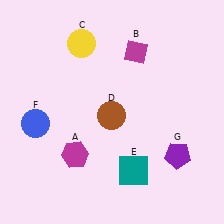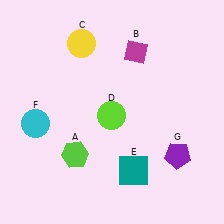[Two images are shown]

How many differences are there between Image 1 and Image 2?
There are 3 differences between the two images.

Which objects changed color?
A changed from magenta to lime. D changed from brown to lime. F changed from blue to cyan.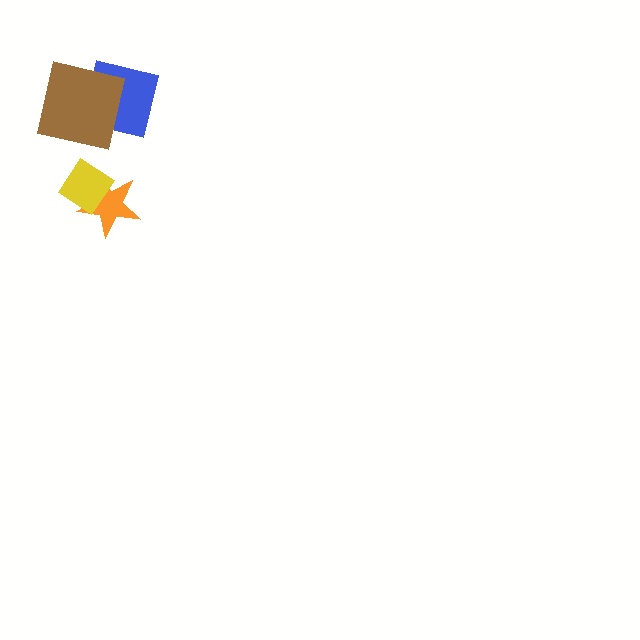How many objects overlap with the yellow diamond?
1 object overlaps with the yellow diamond.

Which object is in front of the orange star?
The yellow diamond is in front of the orange star.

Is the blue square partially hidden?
Yes, it is partially covered by another shape.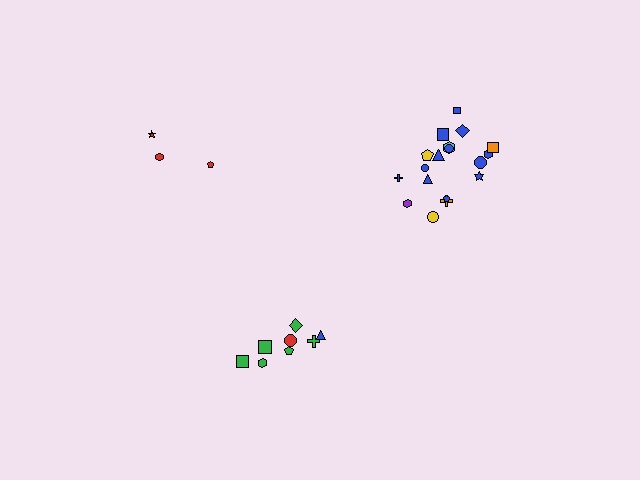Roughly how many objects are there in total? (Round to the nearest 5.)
Roughly 30 objects in total.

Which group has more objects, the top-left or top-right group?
The top-right group.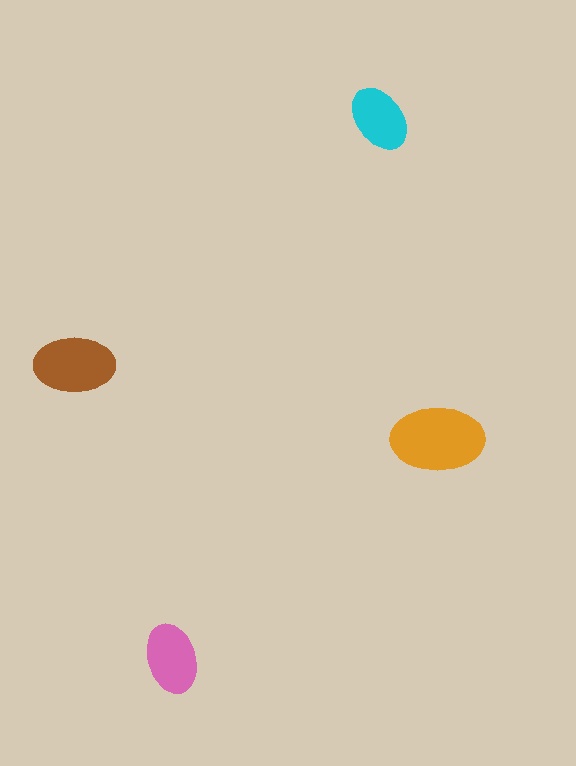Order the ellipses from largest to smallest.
the orange one, the brown one, the pink one, the cyan one.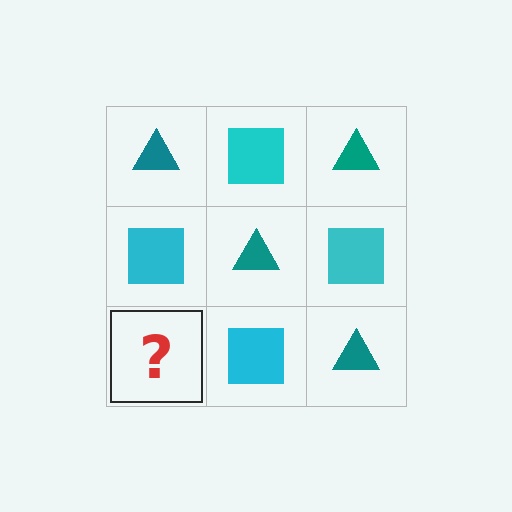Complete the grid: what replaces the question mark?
The question mark should be replaced with a teal triangle.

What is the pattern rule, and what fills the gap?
The rule is that it alternates teal triangle and cyan square in a checkerboard pattern. The gap should be filled with a teal triangle.